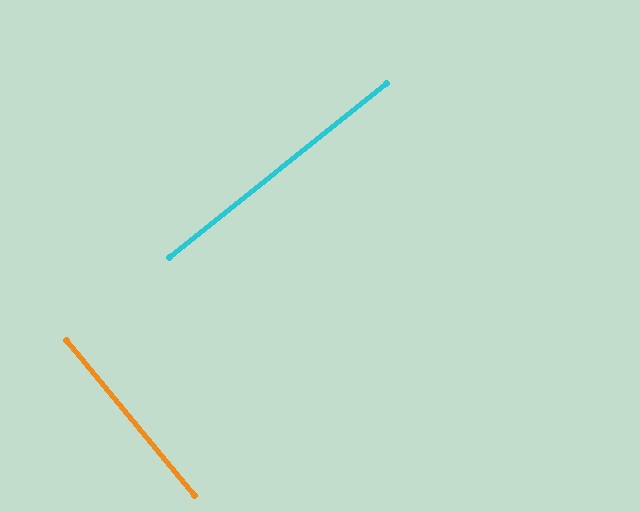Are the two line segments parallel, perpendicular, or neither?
Perpendicular — they meet at approximately 89°.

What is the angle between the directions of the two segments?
Approximately 89 degrees.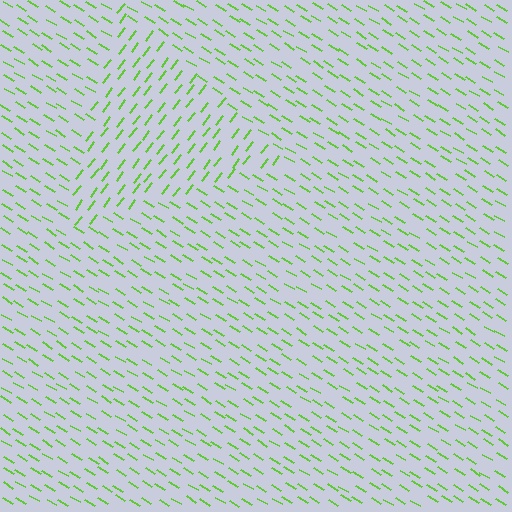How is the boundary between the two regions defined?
The boundary is defined purely by a change in line orientation (approximately 84 degrees difference). All lines are the same color and thickness.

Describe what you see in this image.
The image is filled with small lime line segments. A triangle region in the image has lines oriented differently from the surrounding lines, creating a visible texture boundary.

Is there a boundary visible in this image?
Yes, there is a texture boundary formed by a change in line orientation.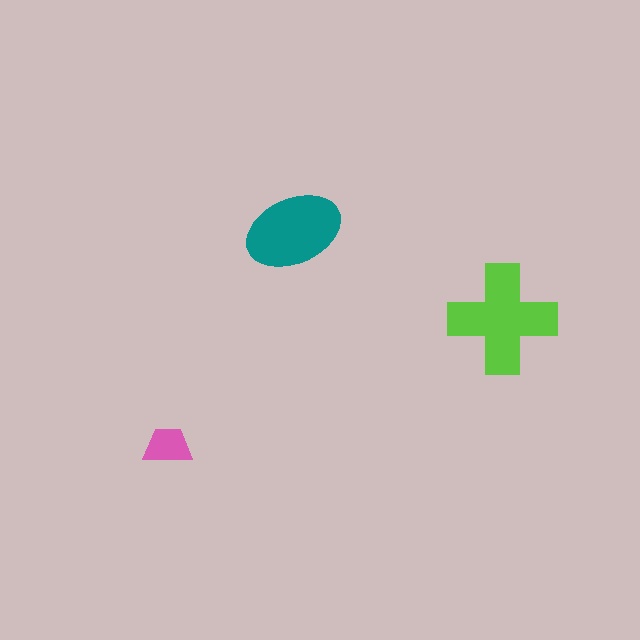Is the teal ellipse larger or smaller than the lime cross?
Smaller.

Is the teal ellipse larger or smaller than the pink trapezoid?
Larger.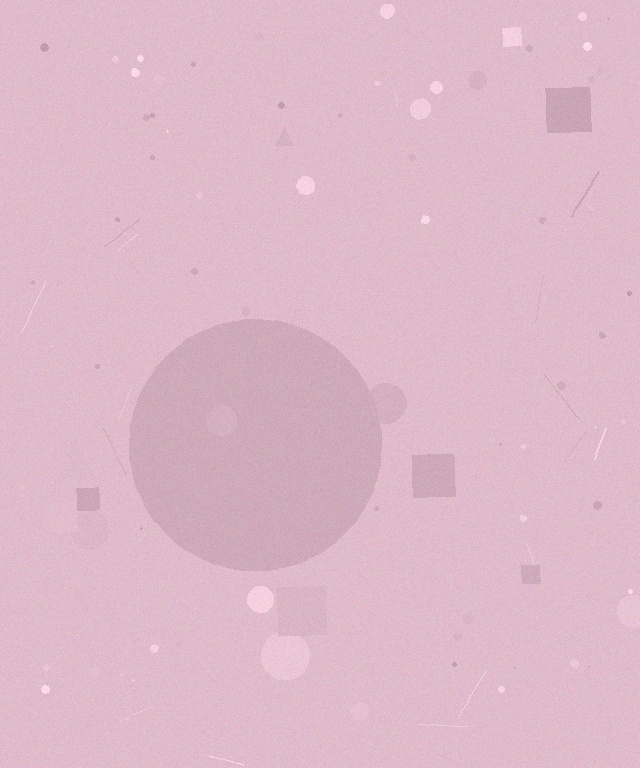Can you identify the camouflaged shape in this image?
The camouflaged shape is a circle.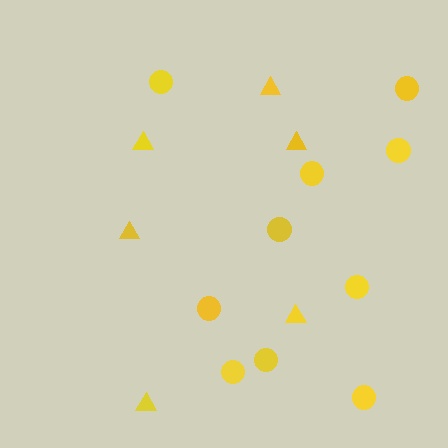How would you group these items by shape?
There are 2 groups: one group of triangles (6) and one group of circles (10).